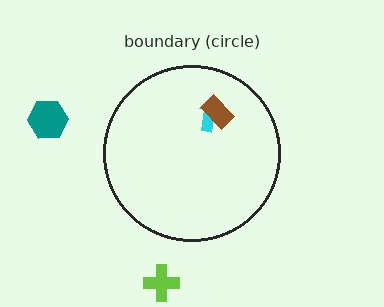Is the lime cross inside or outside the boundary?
Outside.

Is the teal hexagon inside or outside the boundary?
Outside.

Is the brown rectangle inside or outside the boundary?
Inside.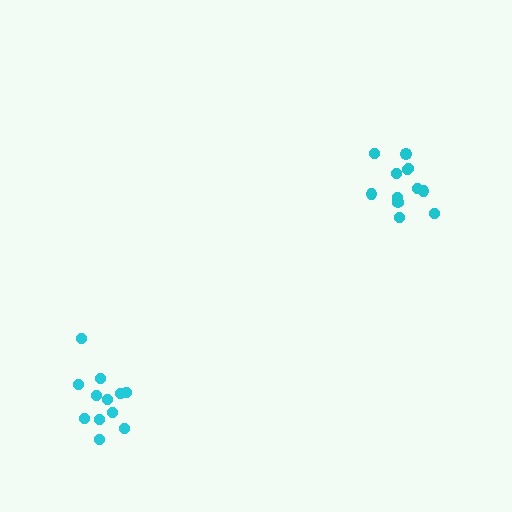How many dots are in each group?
Group 1: 12 dots, Group 2: 12 dots (24 total).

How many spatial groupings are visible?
There are 2 spatial groupings.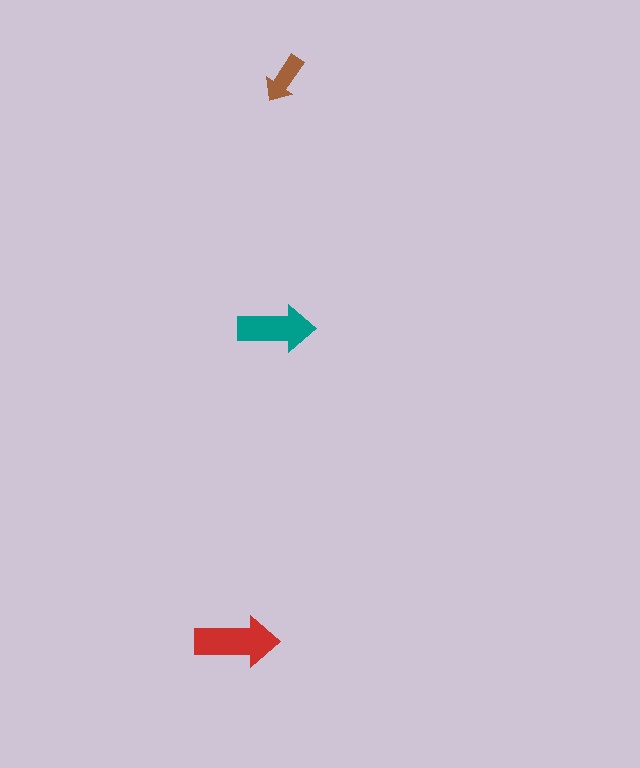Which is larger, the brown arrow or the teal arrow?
The teal one.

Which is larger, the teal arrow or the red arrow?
The red one.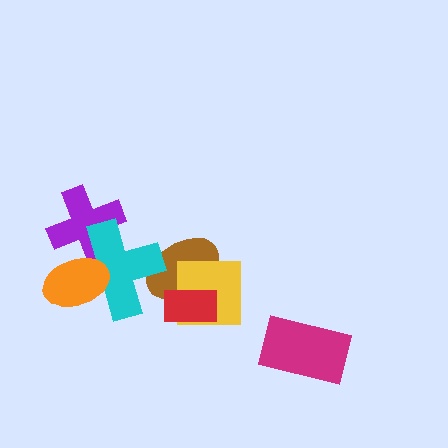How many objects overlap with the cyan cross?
3 objects overlap with the cyan cross.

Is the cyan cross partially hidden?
Yes, it is partially covered by another shape.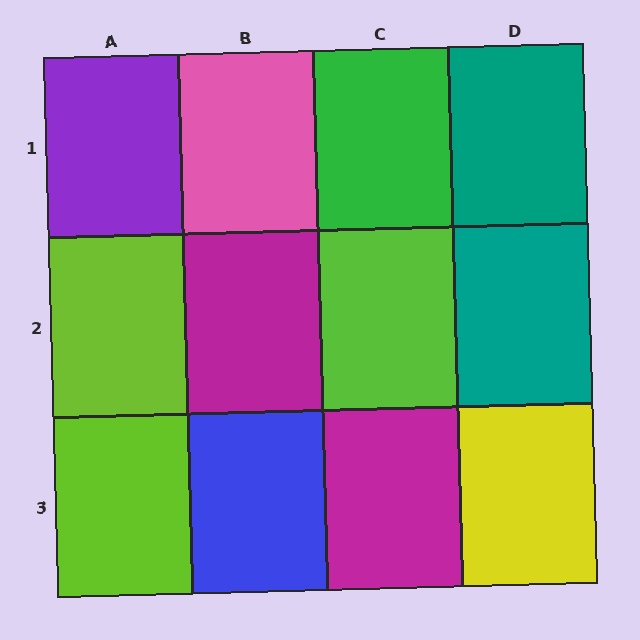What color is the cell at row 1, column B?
Pink.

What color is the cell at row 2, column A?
Lime.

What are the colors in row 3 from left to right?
Lime, blue, magenta, yellow.